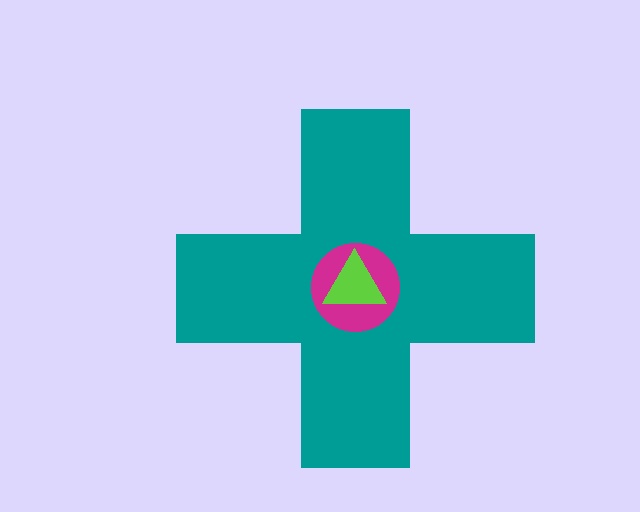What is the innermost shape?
The lime triangle.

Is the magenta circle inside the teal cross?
Yes.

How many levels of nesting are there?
3.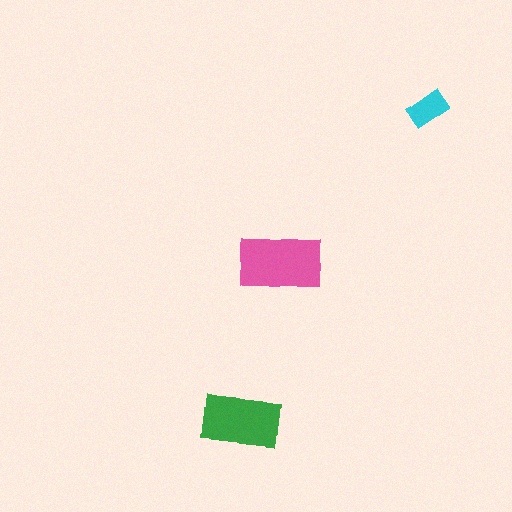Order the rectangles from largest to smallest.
the pink one, the green one, the cyan one.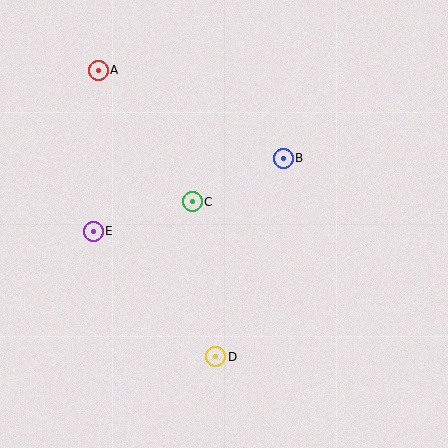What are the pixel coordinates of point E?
Point E is at (93, 231).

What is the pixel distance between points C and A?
The distance between C and A is 161 pixels.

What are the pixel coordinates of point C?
Point C is at (192, 202).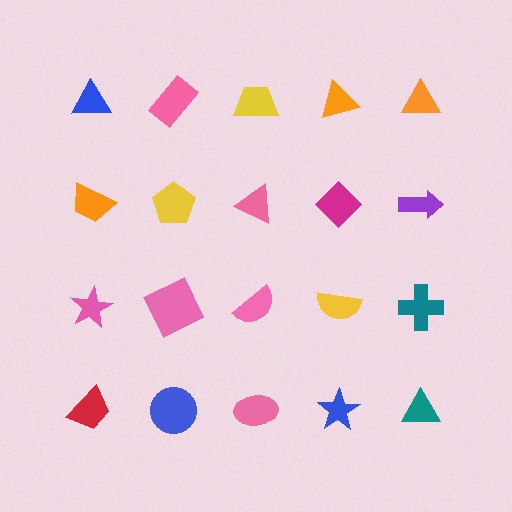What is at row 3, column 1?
A pink star.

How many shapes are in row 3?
5 shapes.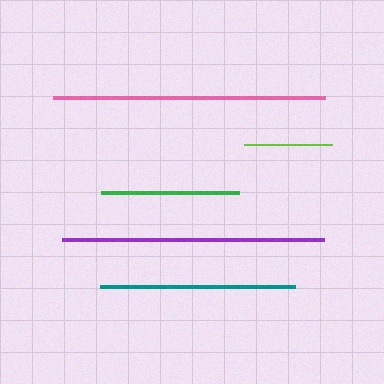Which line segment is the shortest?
The lime line is the shortest at approximately 88 pixels.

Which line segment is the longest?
The pink line is the longest at approximately 272 pixels.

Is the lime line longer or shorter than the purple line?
The purple line is longer than the lime line.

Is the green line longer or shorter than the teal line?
The teal line is longer than the green line.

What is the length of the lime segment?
The lime segment is approximately 88 pixels long.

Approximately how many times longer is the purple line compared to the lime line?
The purple line is approximately 3.0 times the length of the lime line.